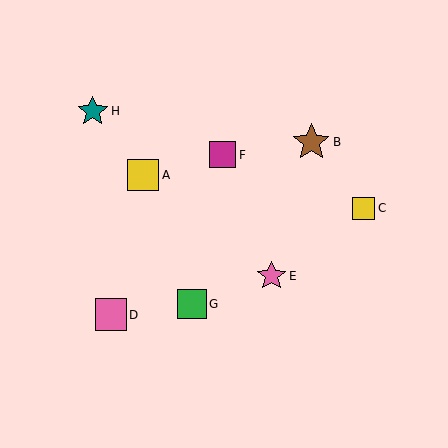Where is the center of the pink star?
The center of the pink star is at (271, 276).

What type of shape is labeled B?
Shape B is a brown star.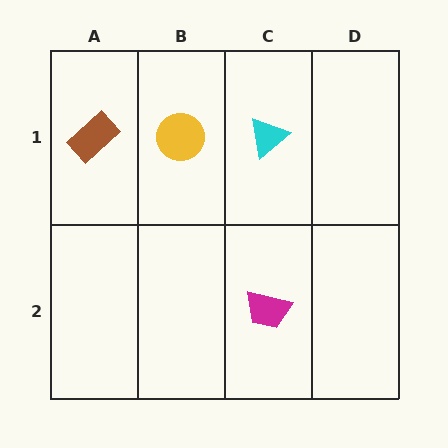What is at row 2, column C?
A magenta trapezoid.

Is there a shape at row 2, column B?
No, that cell is empty.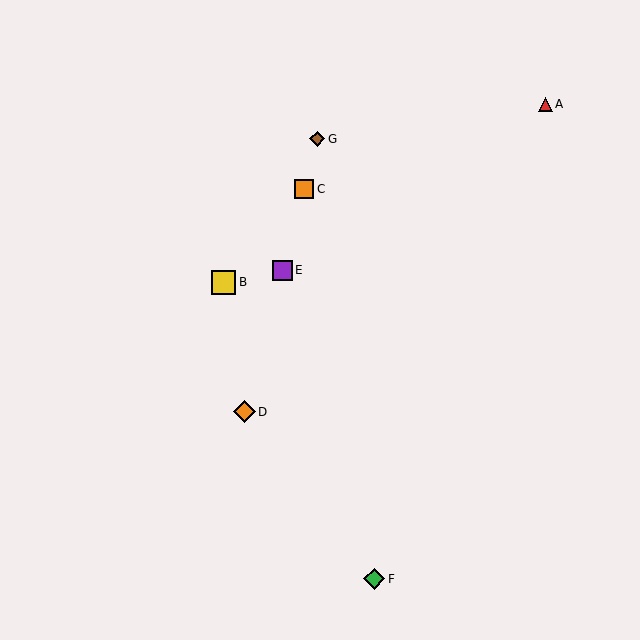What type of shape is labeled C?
Shape C is an orange square.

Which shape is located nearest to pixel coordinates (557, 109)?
The red triangle (labeled A) at (545, 104) is nearest to that location.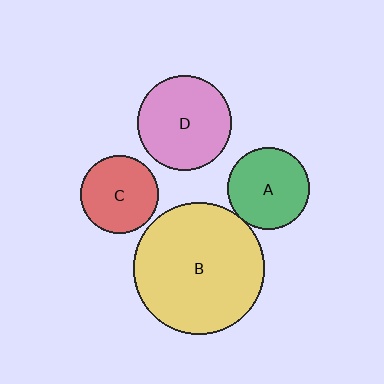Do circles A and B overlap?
Yes.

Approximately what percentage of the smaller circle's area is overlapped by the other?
Approximately 5%.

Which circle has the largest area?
Circle B (yellow).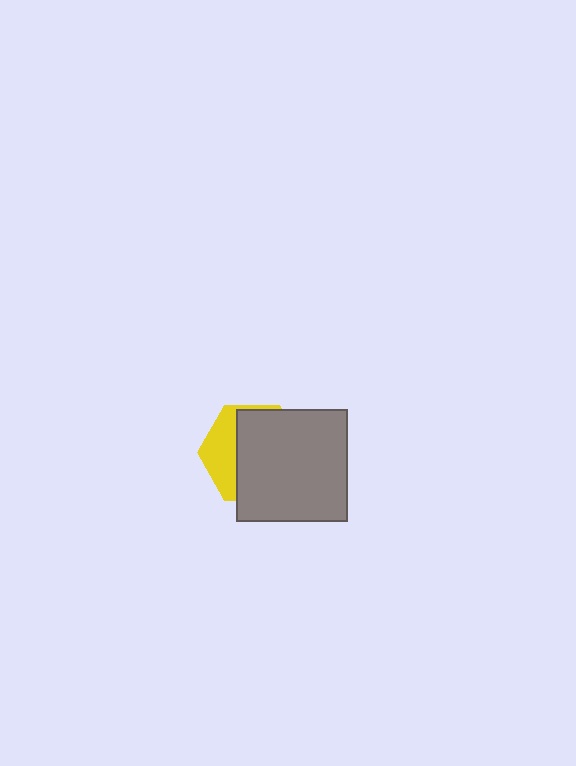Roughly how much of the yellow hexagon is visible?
A small part of it is visible (roughly 32%).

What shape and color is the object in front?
The object in front is a gray square.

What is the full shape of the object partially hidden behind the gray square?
The partially hidden object is a yellow hexagon.